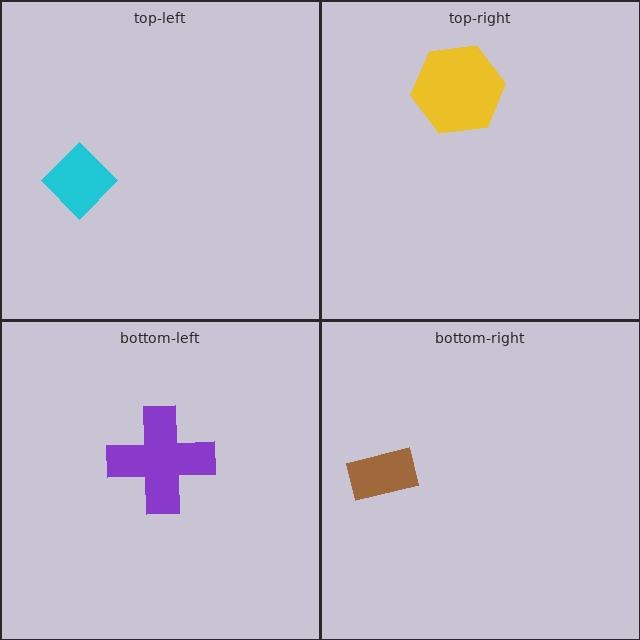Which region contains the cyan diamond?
The top-left region.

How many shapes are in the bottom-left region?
1.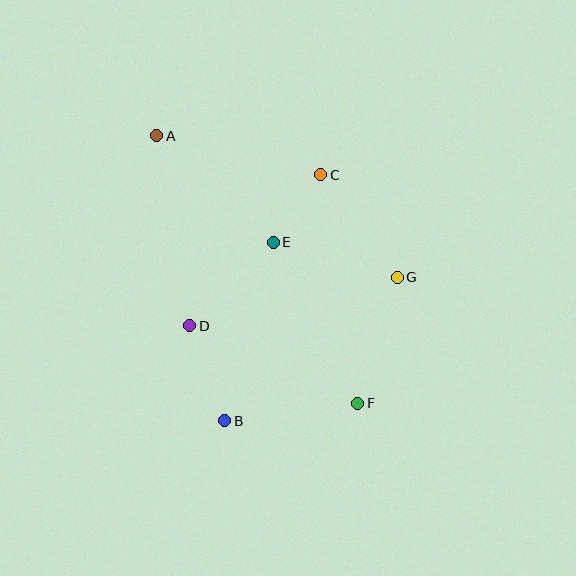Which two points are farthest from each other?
Points A and F are farthest from each other.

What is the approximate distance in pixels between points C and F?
The distance between C and F is approximately 231 pixels.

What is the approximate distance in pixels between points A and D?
The distance between A and D is approximately 193 pixels.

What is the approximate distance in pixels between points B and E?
The distance between B and E is approximately 185 pixels.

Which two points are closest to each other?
Points C and E are closest to each other.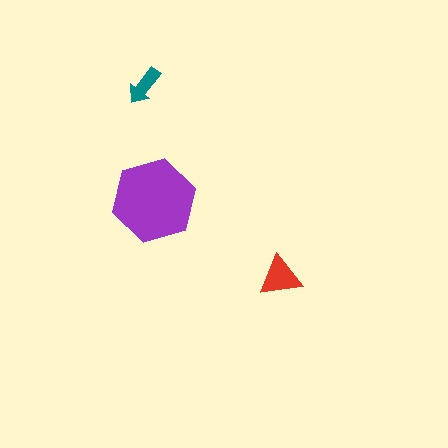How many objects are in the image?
There are 3 objects in the image.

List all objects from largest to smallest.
The purple hexagon, the red triangle, the teal arrow.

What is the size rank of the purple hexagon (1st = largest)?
1st.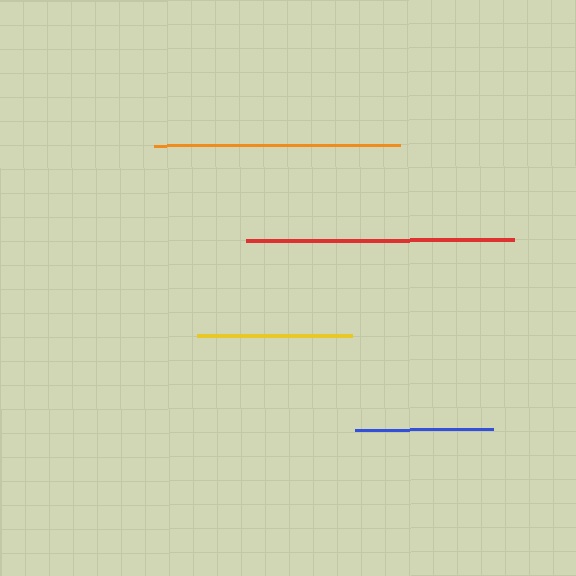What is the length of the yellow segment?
The yellow segment is approximately 155 pixels long.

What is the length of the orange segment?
The orange segment is approximately 247 pixels long.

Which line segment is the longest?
The red line is the longest at approximately 268 pixels.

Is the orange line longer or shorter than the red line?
The red line is longer than the orange line.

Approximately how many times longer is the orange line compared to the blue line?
The orange line is approximately 1.8 times the length of the blue line.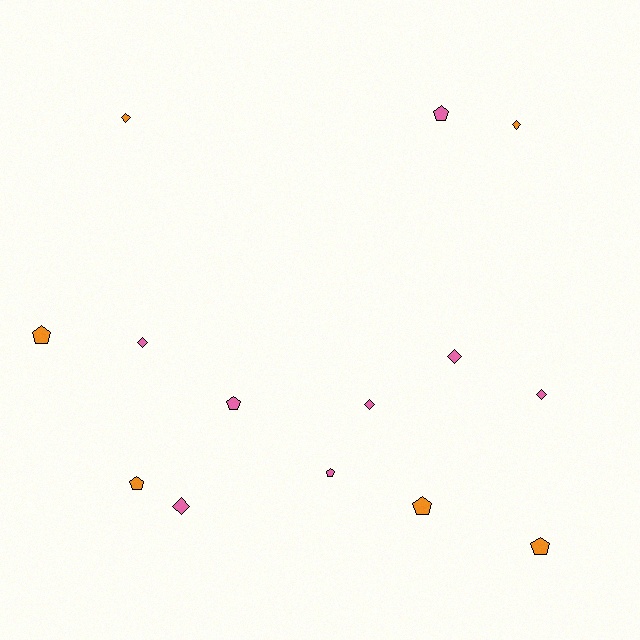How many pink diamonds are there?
There are 5 pink diamonds.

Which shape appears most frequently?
Diamond, with 7 objects.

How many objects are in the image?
There are 14 objects.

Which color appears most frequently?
Pink, with 8 objects.